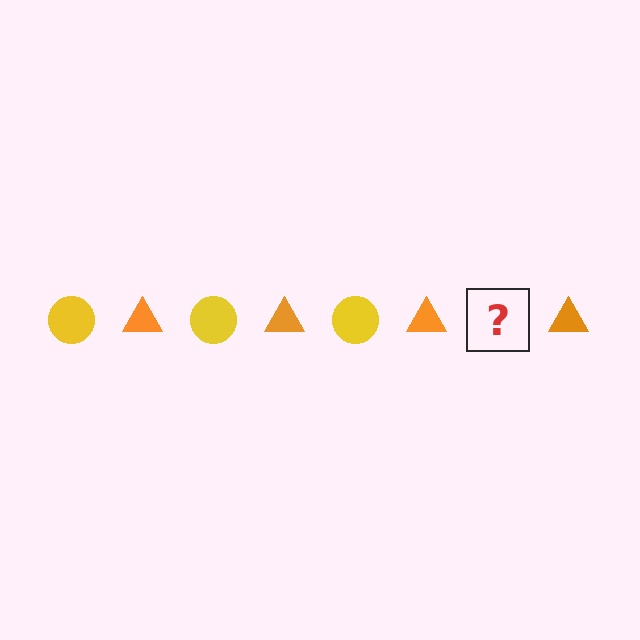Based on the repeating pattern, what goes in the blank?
The blank should be a yellow circle.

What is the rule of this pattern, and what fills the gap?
The rule is that the pattern alternates between yellow circle and orange triangle. The gap should be filled with a yellow circle.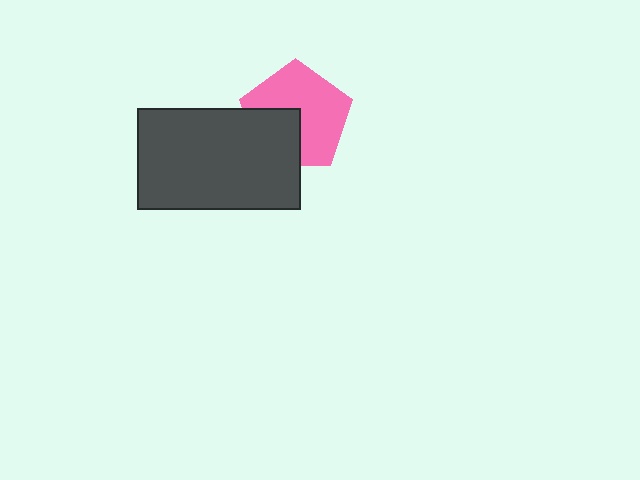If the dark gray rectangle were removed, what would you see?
You would see the complete pink pentagon.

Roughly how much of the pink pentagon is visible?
Most of it is visible (roughly 65%).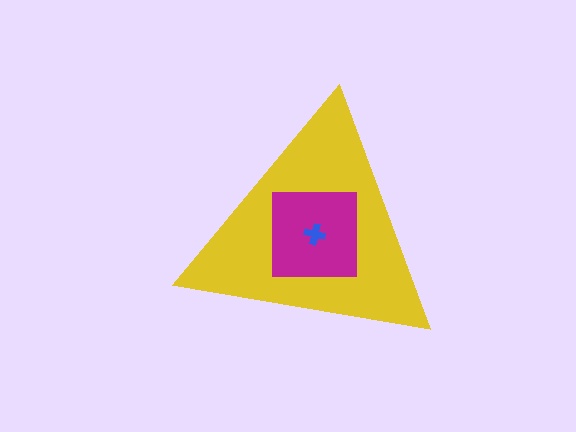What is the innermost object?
The blue cross.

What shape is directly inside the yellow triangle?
The magenta square.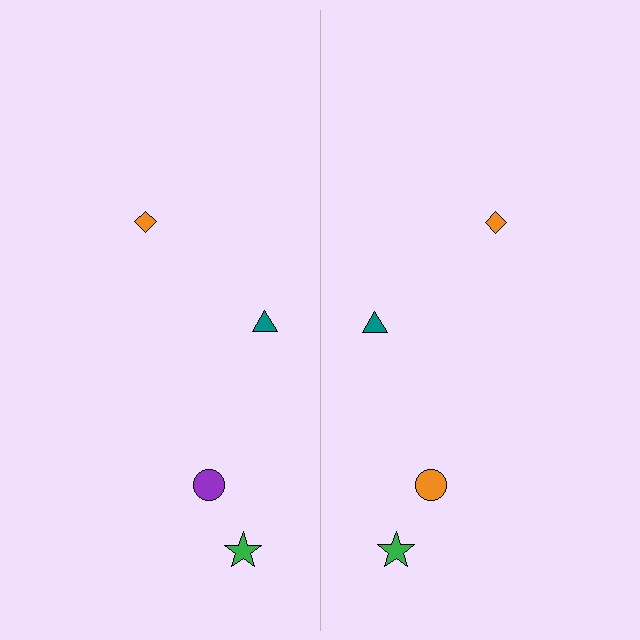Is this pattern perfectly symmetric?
No, the pattern is not perfectly symmetric. The orange circle on the right side breaks the symmetry — its mirror counterpart is purple.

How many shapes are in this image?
There are 8 shapes in this image.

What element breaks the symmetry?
The orange circle on the right side breaks the symmetry — its mirror counterpart is purple.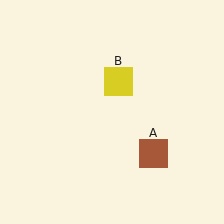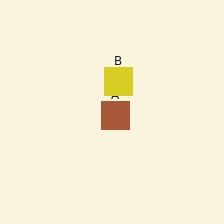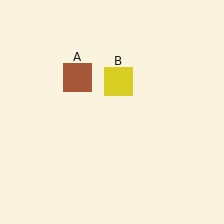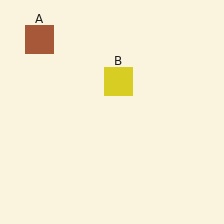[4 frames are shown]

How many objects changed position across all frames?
1 object changed position: brown square (object A).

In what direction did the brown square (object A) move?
The brown square (object A) moved up and to the left.